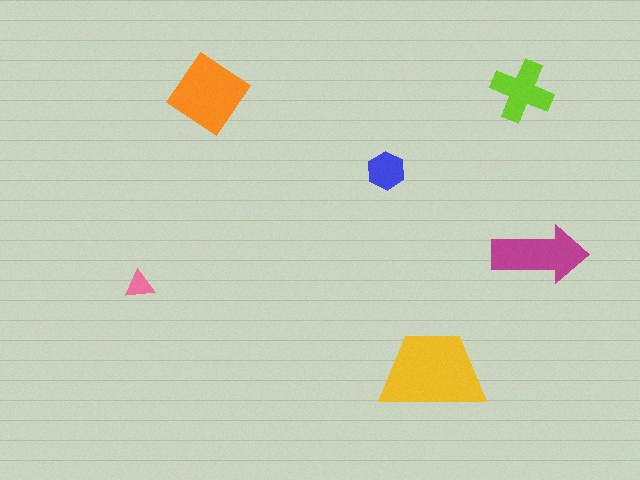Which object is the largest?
The yellow trapezoid.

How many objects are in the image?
There are 6 objects in the image.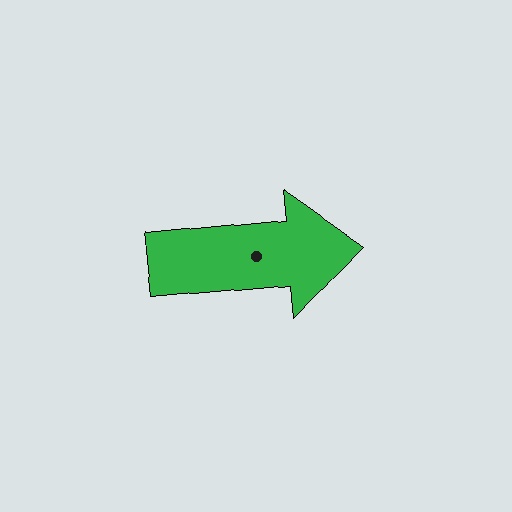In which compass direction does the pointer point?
East.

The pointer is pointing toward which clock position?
Roughly 3 o'clock.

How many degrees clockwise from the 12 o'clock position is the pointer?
Approximately 84 degrees.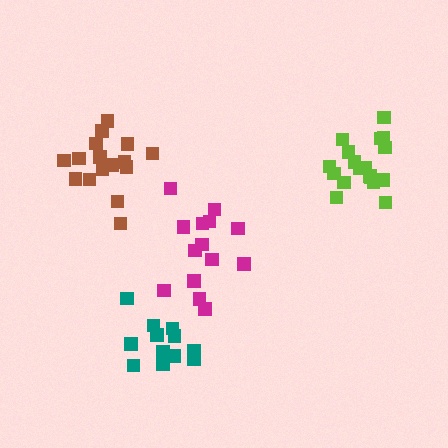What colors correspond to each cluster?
The clusters are colored: magenta, brown, lime, teal.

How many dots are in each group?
Group 1: 14 dots, Group 2: 16 dots, Group 3: 18 dots, Group 4: 13 dots (61 total).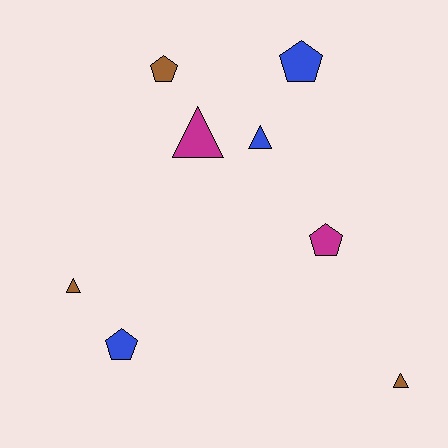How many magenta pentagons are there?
There is 1 magenta pentagon.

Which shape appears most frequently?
Pentagon, with 4 objects.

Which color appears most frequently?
Blue, with 3 objects.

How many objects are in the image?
There are 8 objects.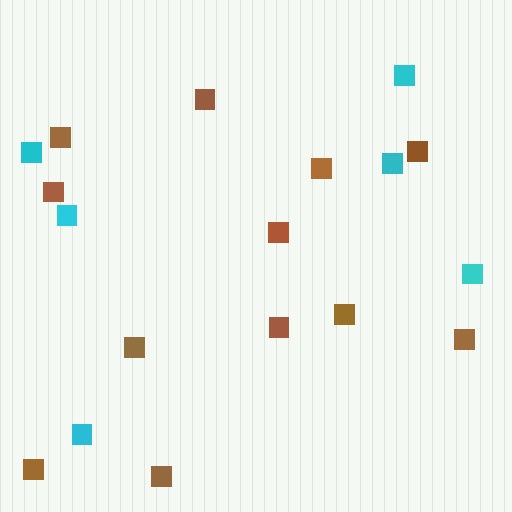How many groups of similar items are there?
There are 2 groups: one group of cyan squares (6) and one group of brown squares (12).